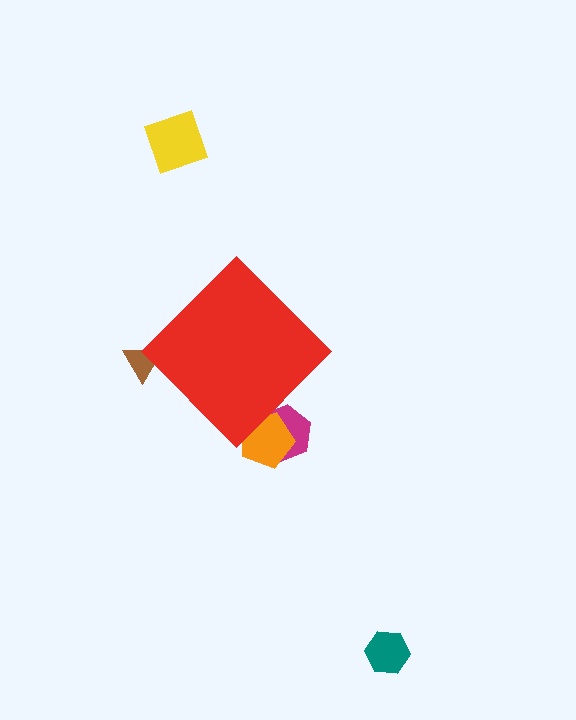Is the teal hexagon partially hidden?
No, the teal hexagon is fully visible.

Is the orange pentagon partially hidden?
Yes, the orange pentagon is partially hidden behind the red diamond.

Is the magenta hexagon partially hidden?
Yes, the magenta hexagon is partially hidden behind the red diamond.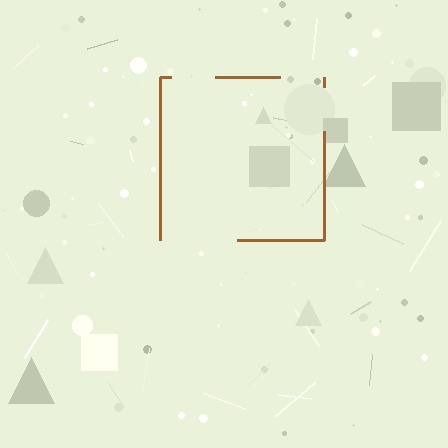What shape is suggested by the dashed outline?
The dashed outline suggests a square.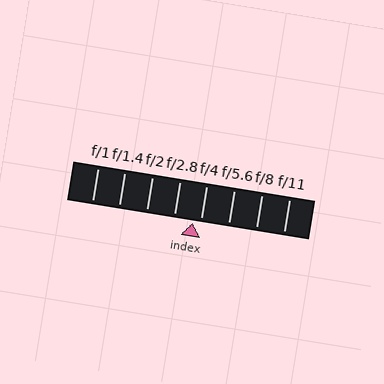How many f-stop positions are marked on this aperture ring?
There are 8 f-stop positions marked.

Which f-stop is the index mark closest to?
The index mark is closest to f/4.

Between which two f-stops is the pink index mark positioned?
The index mark is between f/2.8 and f/4.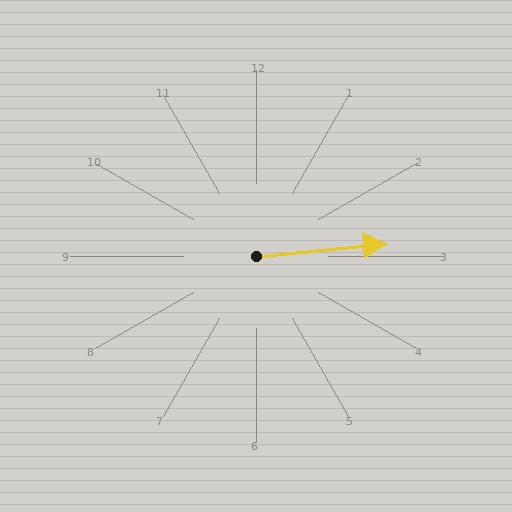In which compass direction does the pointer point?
East.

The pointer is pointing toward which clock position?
Roughly 3 o'clock.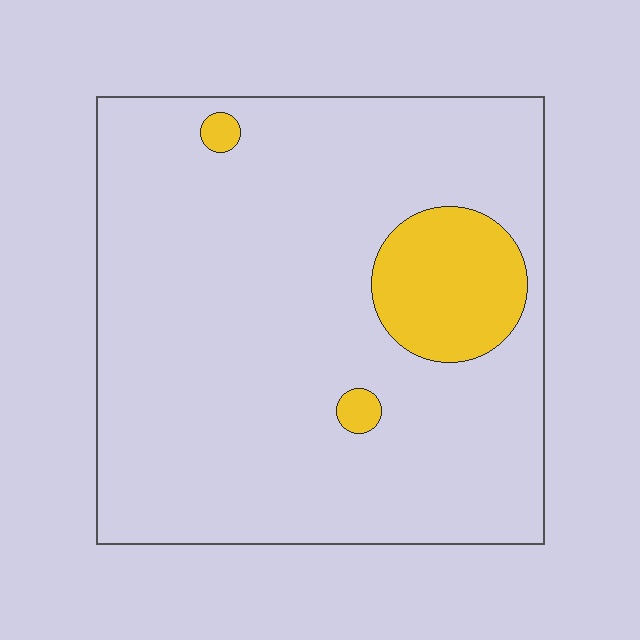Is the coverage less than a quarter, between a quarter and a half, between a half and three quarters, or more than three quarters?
Less than a quarter.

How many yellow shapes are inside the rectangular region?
3.